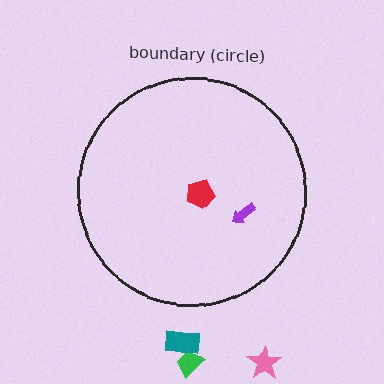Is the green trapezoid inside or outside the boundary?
Outside.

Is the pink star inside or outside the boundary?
Outside.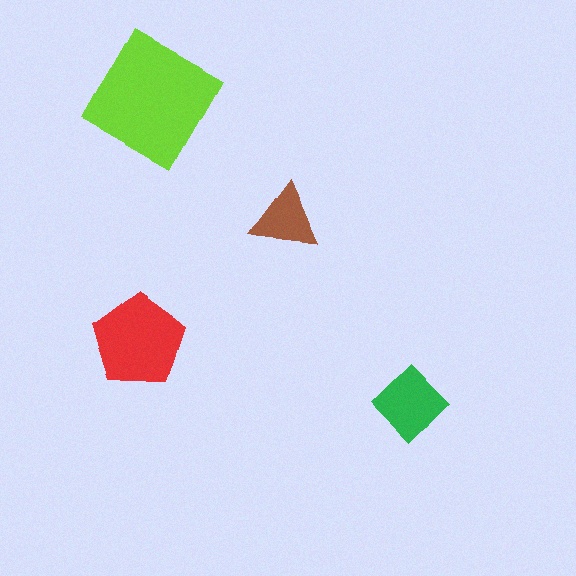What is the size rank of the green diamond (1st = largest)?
3rd.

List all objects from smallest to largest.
The brown triangle, the green diamond, the red pentagon, the lime square.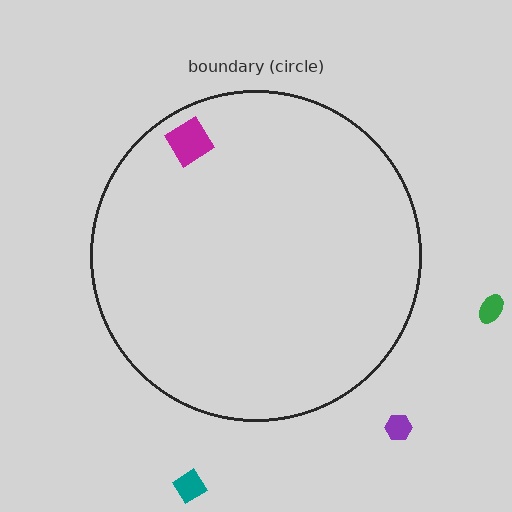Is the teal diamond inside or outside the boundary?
Outside.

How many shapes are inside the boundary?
1 inside, 3 outside.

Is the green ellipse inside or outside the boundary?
Outside.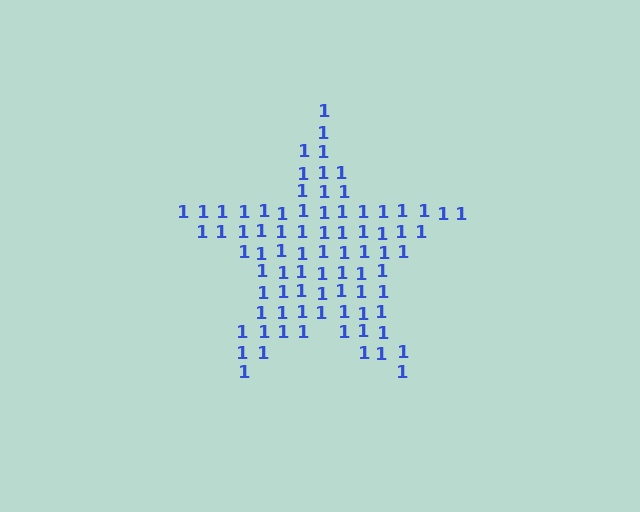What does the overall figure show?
The overall figure shows a star.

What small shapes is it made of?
It is made of small digit 1's.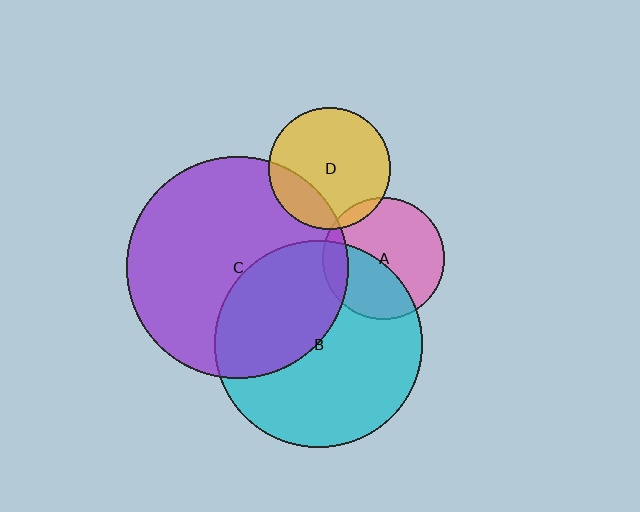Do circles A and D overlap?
Yes.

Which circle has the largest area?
Circle C (purple).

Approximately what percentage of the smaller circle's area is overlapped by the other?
Approximately 5%.